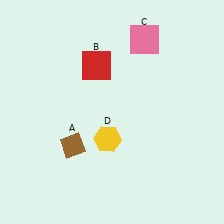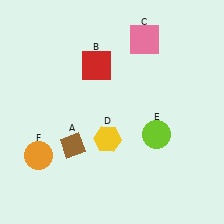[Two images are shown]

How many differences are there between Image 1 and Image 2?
There are 2 differences between the two images.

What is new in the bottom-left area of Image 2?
An orange circle (F) was added in the bottom-left area of Image 2.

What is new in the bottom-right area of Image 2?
A lime circle (E) was added in the bottom-right area of Image 2.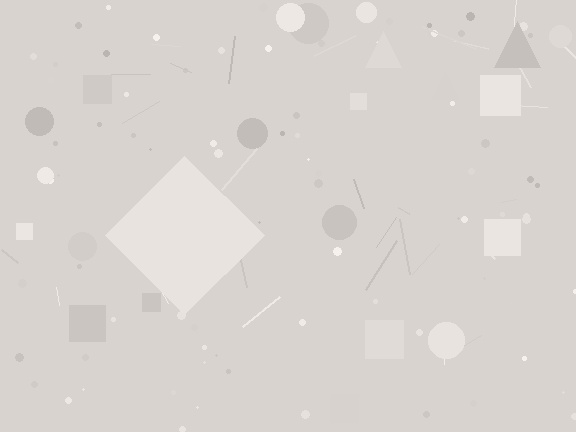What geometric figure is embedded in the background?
A diamond is embedded in the background.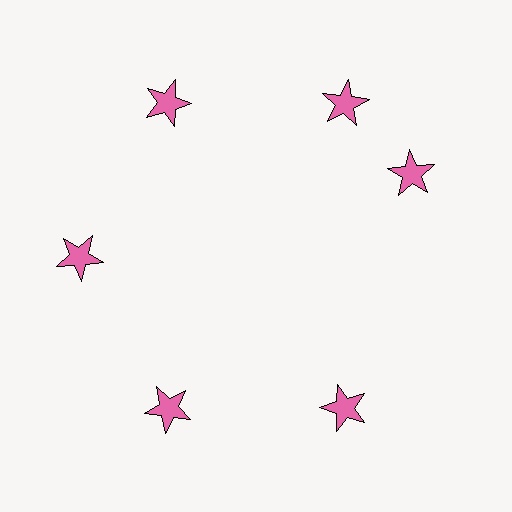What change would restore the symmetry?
The symmetry would be restored by rotating it back into even spacing with its neighbors so that all 6 stars sit at equal angles and equal distance from the center.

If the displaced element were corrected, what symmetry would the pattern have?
It would have 6-fold rotational symmetry — the pattern would map onto itself every 60 degrees.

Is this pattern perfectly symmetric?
No. The 6 pink stars are arranged in a ring, but one element near the 3 o'clock position is rotated out of alignment along the ring, breaking the 6-fold rotational symmetry.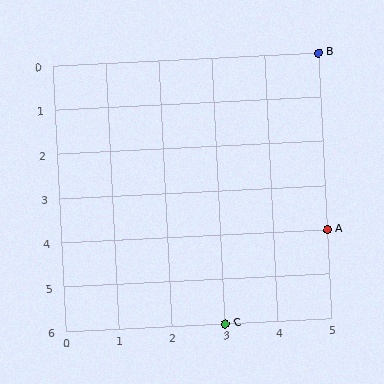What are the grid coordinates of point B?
Point B is at grid coordinates (5, 0).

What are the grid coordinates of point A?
Point A is at grid coordinates (5, 4).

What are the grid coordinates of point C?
Point C is at grid coordinates (3, 6).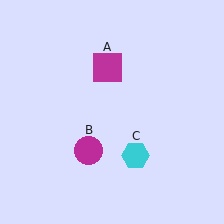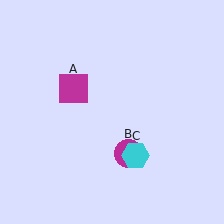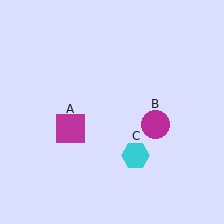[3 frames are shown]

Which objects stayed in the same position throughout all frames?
Cyan hexagon (object C) remained stationary.